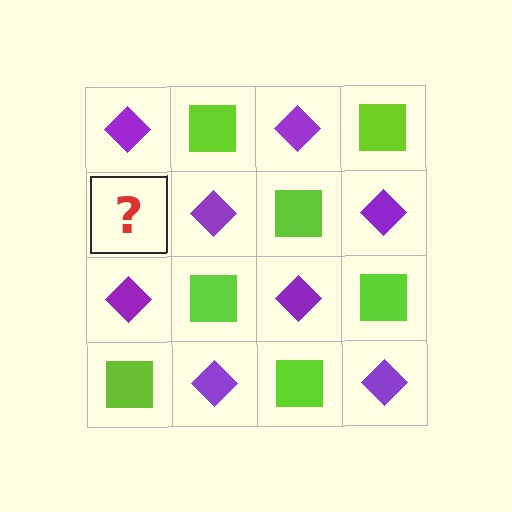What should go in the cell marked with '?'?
The missing cell should contain a lime square.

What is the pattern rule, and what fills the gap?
The rule is that it alternates purple diamond and lime square in a checkerboard pattern. The gap should be filled with a lime square.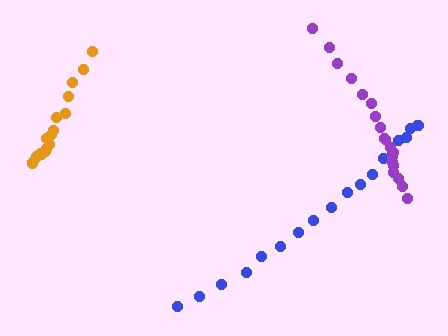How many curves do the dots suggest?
There are 3 distinct paths.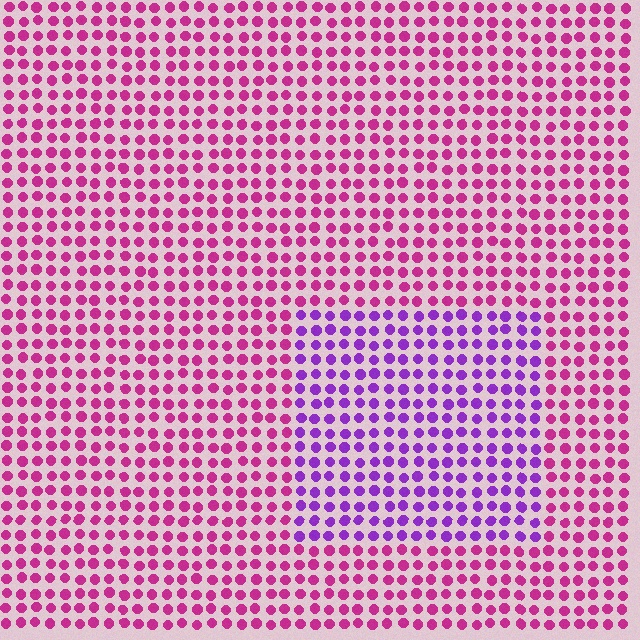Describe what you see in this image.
The image is filled with small magenta elements in a uniform arrangement. A rectangle-shaped region is visible where the elements are tinted to a slightly different hue, forming a subtle color boundary.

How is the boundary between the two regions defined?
The boundary is defined purely by a slight shift in hue (about 42 degrees). Spacing, size, and orientation are identical on both sides.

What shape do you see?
I see a rectangle.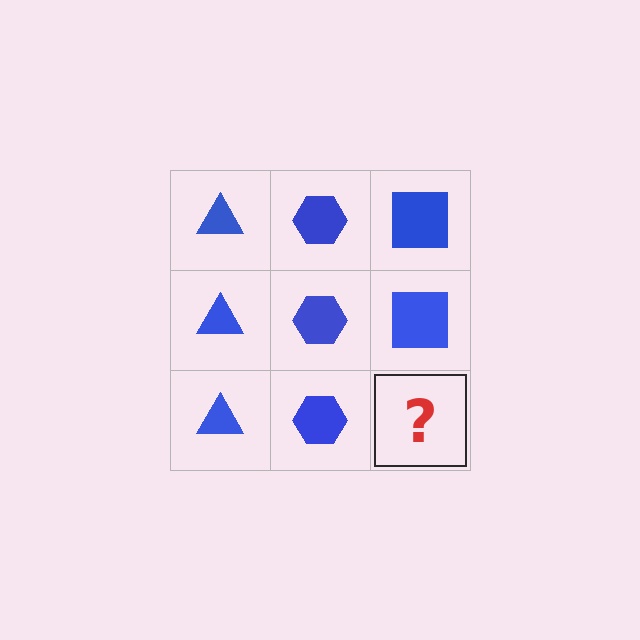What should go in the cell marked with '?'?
The missing cell should contain a blue square.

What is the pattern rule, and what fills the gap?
The rule is that each column has a consistent shape. The gap should be filled with a blue square.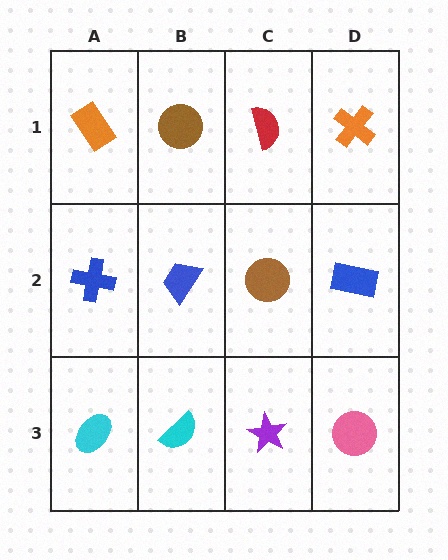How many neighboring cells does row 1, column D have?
2.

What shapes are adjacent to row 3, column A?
A blue cross (row 2, column A), a cyan semicircle (row 3, column B).